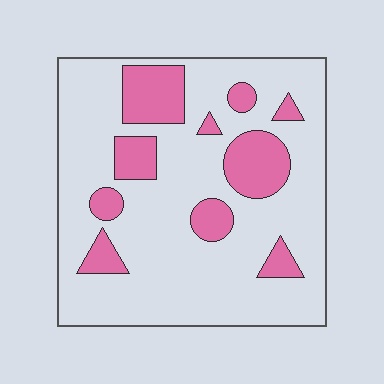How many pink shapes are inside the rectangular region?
10.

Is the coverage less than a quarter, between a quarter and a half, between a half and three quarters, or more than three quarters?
Less than a quarter.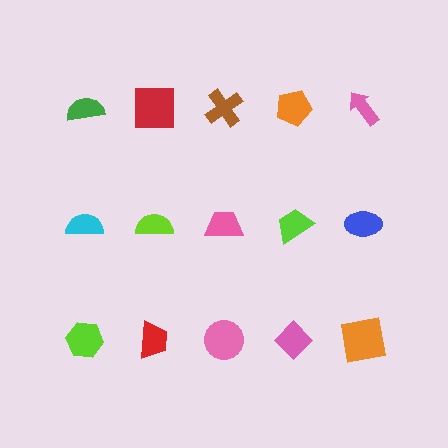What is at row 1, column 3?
A brown cross.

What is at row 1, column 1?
A green semicircle.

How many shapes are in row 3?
5 shapes.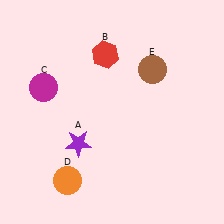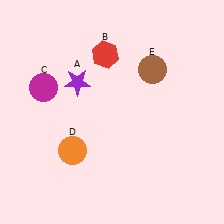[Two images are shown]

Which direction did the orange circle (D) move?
The orange circle (D) moved up.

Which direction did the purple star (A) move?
The purple star (A) moved up.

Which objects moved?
The objects that moved are: the purple star (A), the orange circle (D).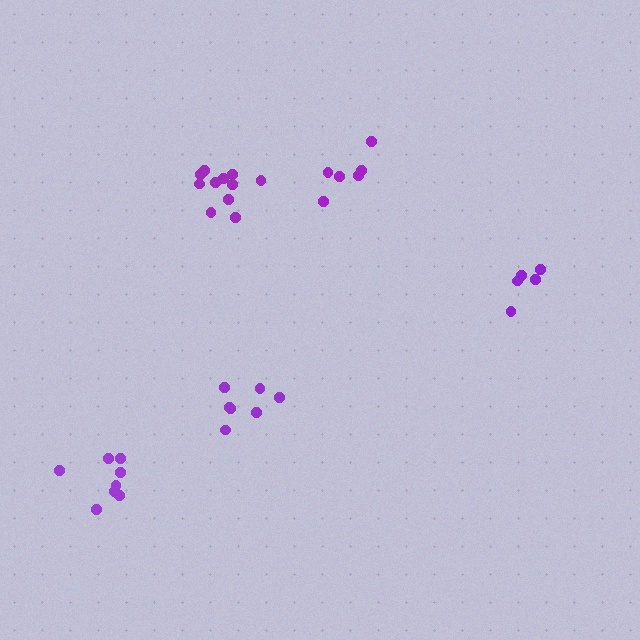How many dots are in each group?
Group 1: 7 dots, Group 2: 5 dots, Group 3: 11 dots, Group 4: 8 dots, Group 5: 6 dots (37 total).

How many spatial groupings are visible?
There are 5 spatial groupings.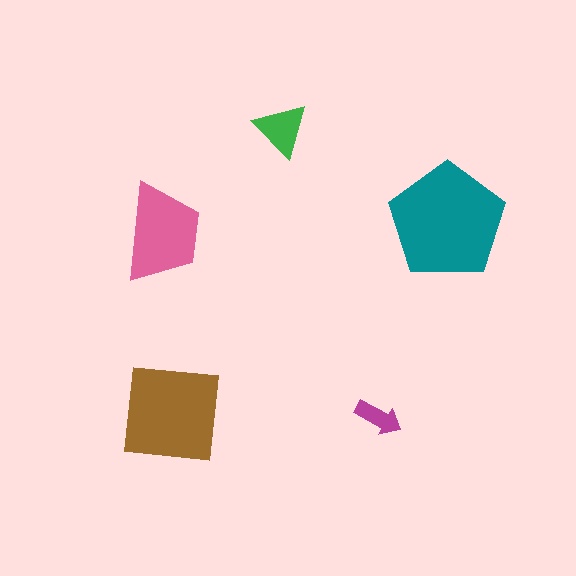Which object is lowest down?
The magenta arrow is bottommost.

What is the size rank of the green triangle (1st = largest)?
4th.